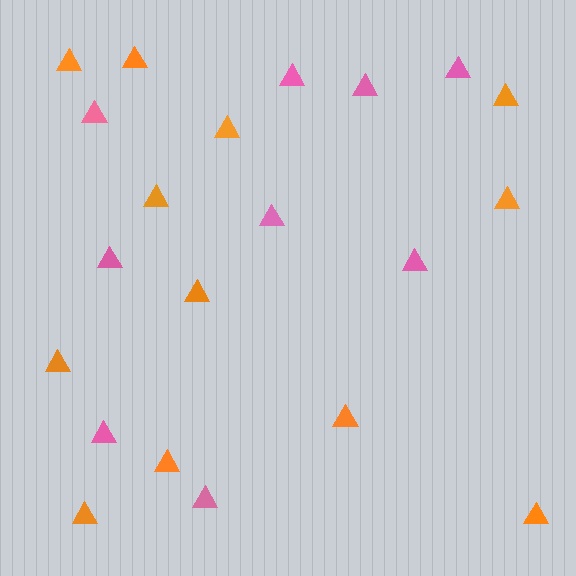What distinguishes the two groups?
There are 2 groups: one group of pink triangles (9) and one group of orange triangles (12).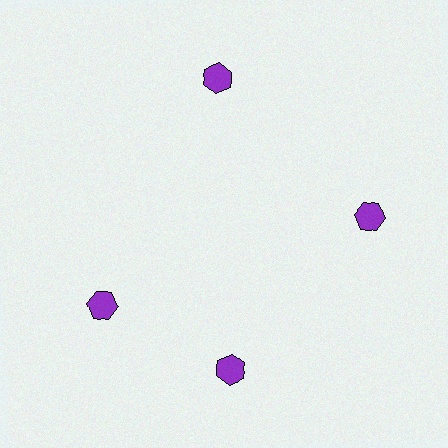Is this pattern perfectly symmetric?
No. The 4 purple hexagons are arranged in a ring, but one element near the 9 o'clock position is rotated out of alignment along the ring, breaking the 4-fold rotational symmetry.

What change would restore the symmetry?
The symmetry would be restored by rotating it back into even spacing with its neighbors so that all 4 hexagons sit at equal angles and equal distance from the center.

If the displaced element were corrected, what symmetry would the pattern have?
It would have 4-fold rotational symmetry — the pattern would map onto itself every 90 degrees.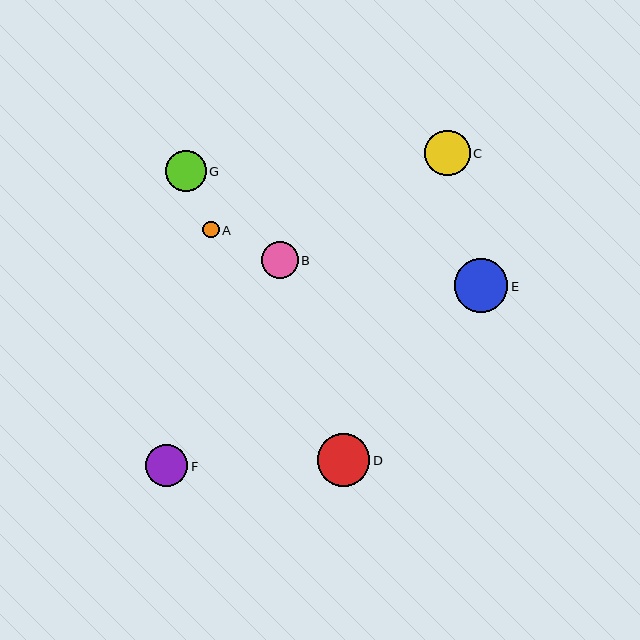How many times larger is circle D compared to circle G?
Circle D is approximately 1.3 times the size of circle G.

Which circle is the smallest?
Circle A is the smallest with a size of approximately 17 pixels.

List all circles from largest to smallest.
From largest to smallest: E, D, C, F, G, B, A.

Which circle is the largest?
Circle E is the largest with a size of approximately 54 pixels.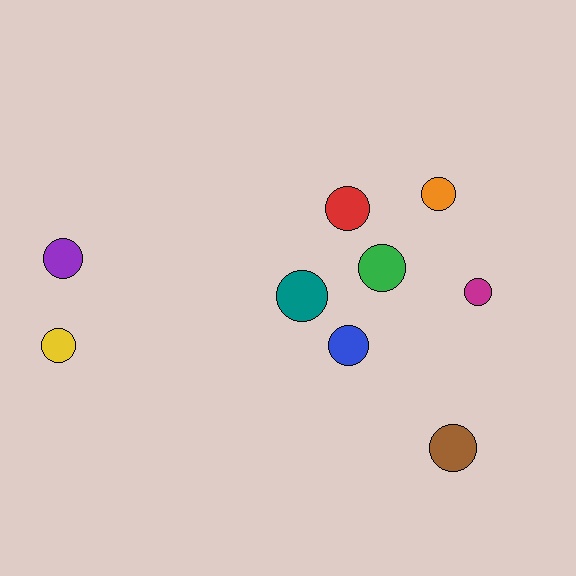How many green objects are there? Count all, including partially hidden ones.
There is 1 green object.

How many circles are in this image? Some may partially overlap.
There are 9 circles.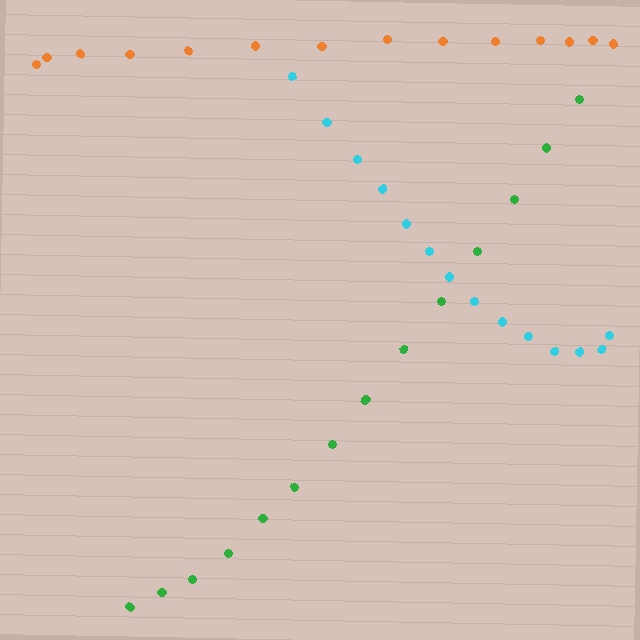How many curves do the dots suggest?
There are 3 distinct paths.